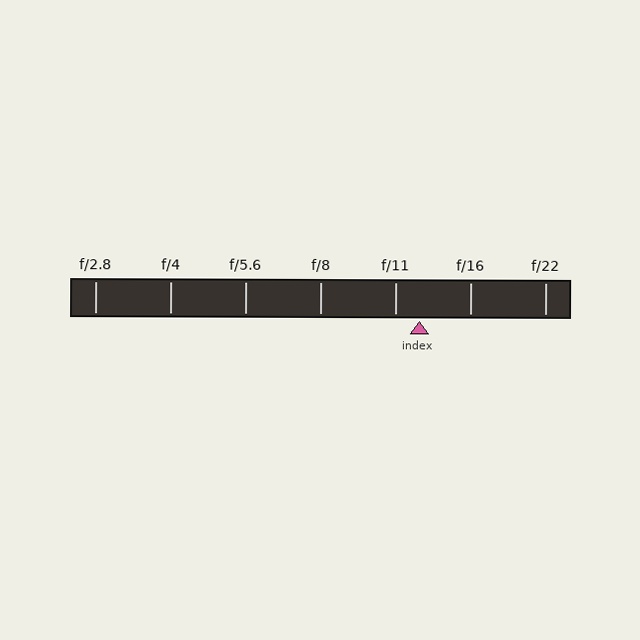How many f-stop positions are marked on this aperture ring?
There are 7 f-stop positions marked.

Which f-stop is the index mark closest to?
The index mark is closest to f/11.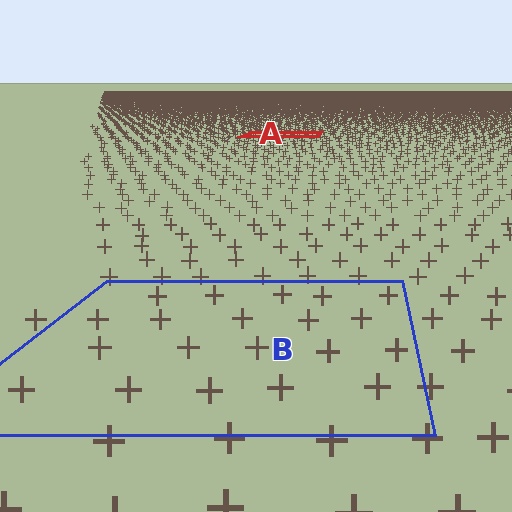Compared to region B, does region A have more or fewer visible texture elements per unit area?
Region A has more texture elements per unit area — they are packed more densely because it is farther away.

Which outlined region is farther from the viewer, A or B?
Region A is farther from the viewer — the texture elements inside it appear smaller and more densely packed.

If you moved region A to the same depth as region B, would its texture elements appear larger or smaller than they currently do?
They would appear larger. At a closer depth, the same texture elements are projected at a bigger on-screen size.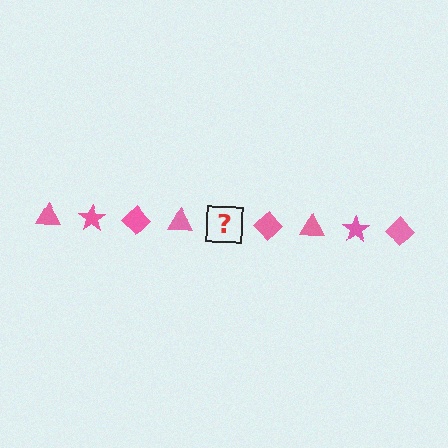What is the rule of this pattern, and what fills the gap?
The rule is that the pattern cycles through triangle, star, diamond shapes in pink. The gap should be filled with a pink star.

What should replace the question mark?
The question mark should be replaced with a pink star.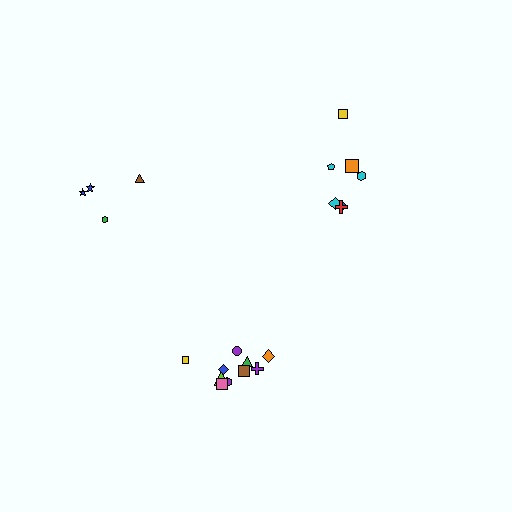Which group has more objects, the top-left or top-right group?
The top-right group.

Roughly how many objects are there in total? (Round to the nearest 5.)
Roughly 20 objects in total.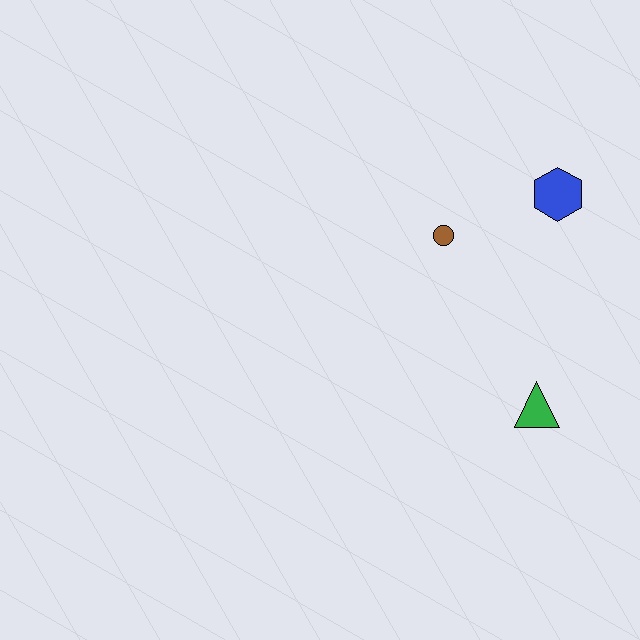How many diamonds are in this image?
There are no diamonds.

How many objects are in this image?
There are 3 objects.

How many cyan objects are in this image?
There are no cyan objects.